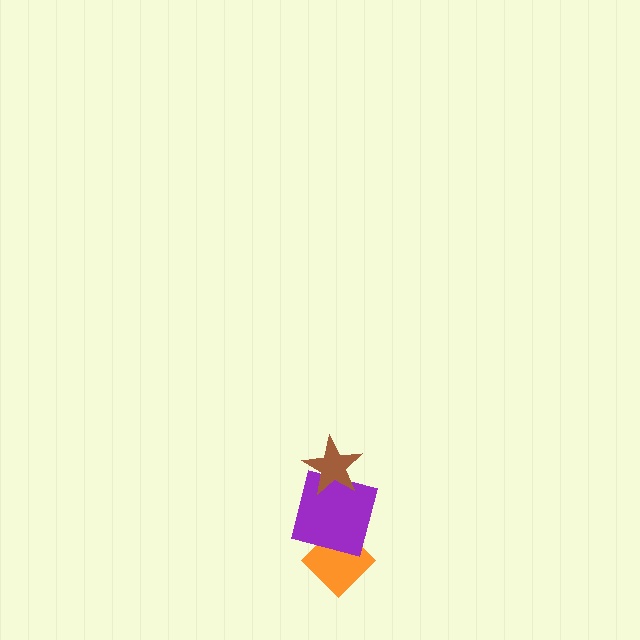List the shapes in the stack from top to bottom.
From top to bottom: the brown star, the purple square, the orange diamond.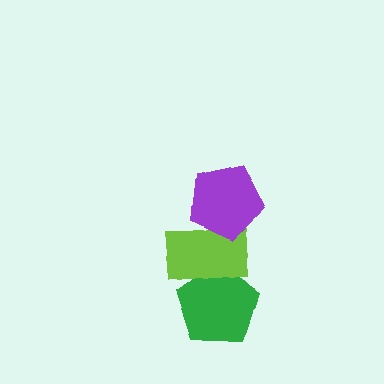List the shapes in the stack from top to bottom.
From top to bottom: the purple pentagon, the lime rectangle, the green pentagon.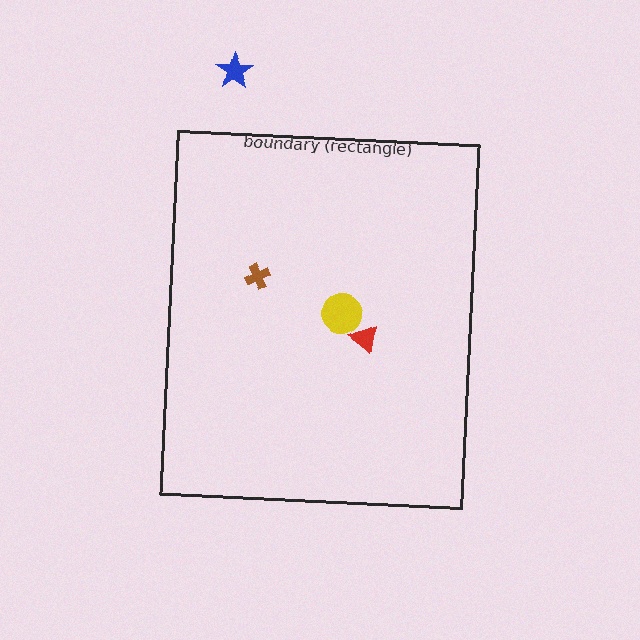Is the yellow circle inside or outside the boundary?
Inside.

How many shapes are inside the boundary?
3 inside, 1 outside.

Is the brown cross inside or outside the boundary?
Inside.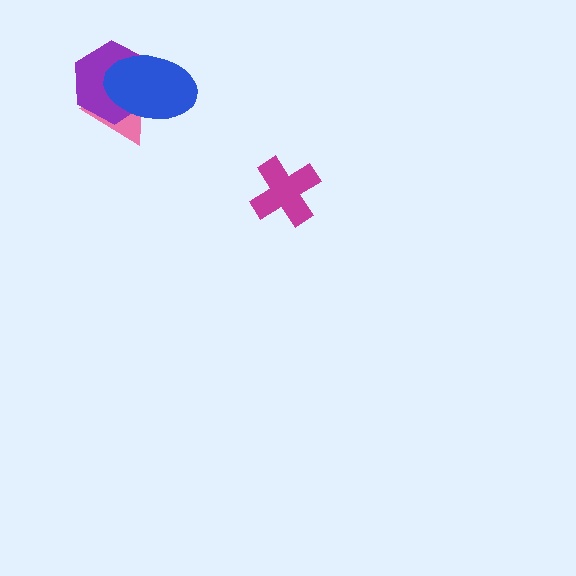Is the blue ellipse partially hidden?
No, no other shape covers it.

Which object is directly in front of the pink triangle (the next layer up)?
The purple hexagon is directly in front of the pink triangle.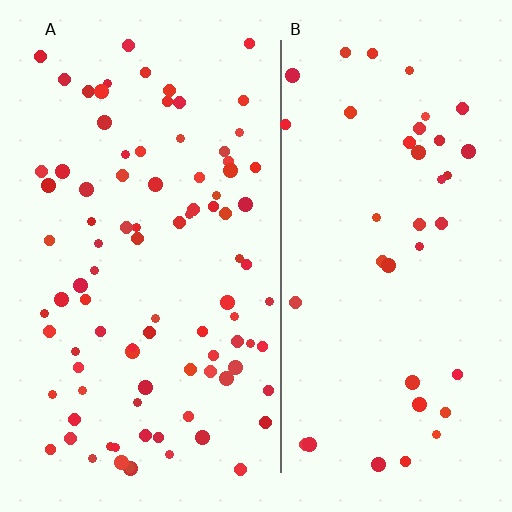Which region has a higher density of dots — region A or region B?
A (the left).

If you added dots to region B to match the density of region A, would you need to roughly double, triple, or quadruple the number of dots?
Approximately double.